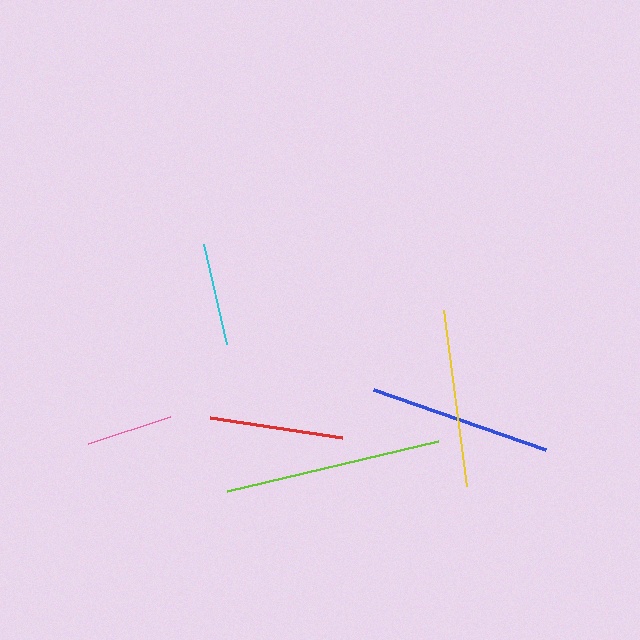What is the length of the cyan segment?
The cyan segment is approximately 102 pixels long.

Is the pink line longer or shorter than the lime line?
The lime line is longer than the pink line.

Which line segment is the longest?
The lime line is the longest at approximately 217 pixels.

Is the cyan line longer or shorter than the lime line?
The lime line is longer than the cyan line.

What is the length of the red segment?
The red segment is approximately 133 pixels long.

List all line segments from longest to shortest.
From longest to shortest: lime, blue, yellow, red, cyan, pink.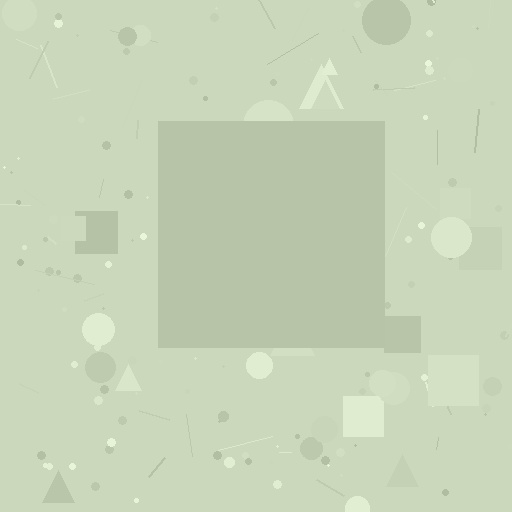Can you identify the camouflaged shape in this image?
The camouflaged shape is a square.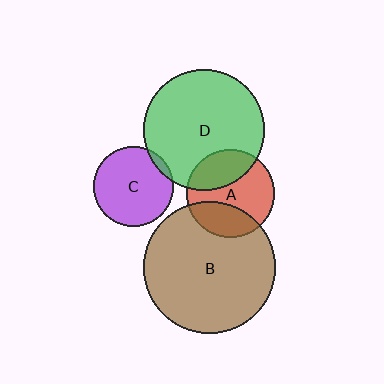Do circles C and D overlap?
Yes.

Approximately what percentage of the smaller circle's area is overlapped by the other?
Approximately 5%.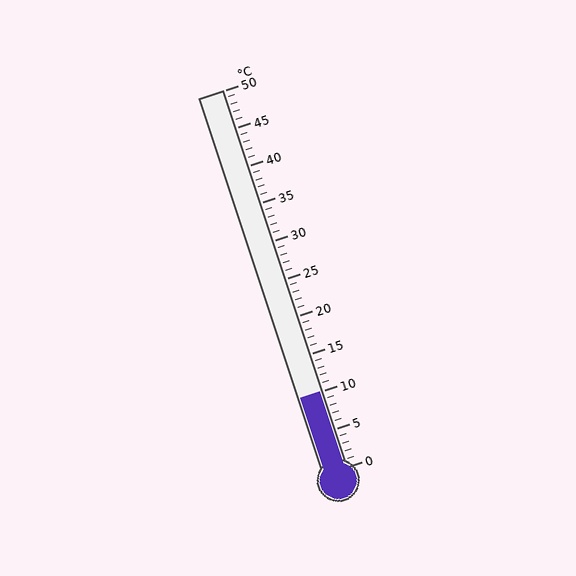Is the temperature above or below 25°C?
The temperature is below 25°C.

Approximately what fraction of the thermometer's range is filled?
The thermometer is filled to approximately 20% of its range.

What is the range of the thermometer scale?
The thermometer scale ranges from 0°C to 50°C.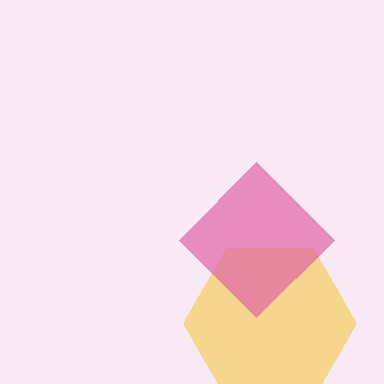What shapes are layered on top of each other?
The layered shapes are: a yellow hexagon, a pink diamond.